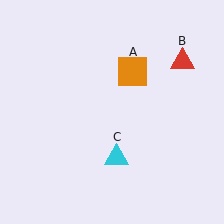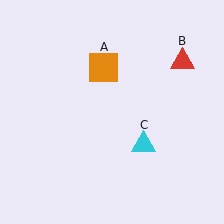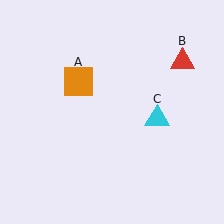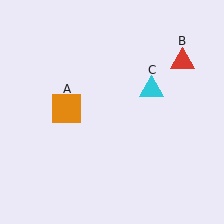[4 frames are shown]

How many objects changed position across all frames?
2 objects changed position: orange square (object A), cyan triangle (object C).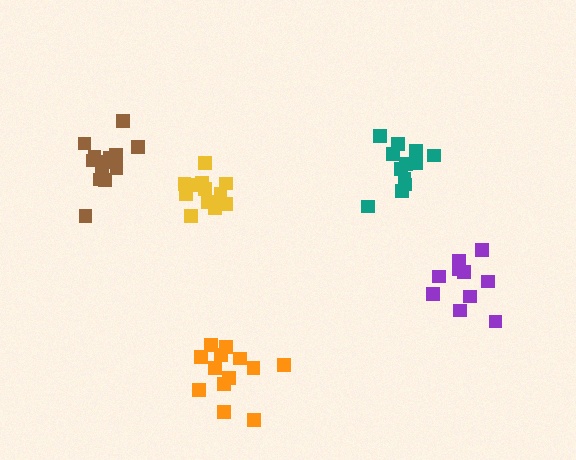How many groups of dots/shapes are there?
There are 5 groups.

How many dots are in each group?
Group 1: 13 dots, Group 2: 13 dots, Group 3: 12 dots, Group 4: 10 dots, Group 5: 12 dots (60 total).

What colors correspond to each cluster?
The clusters are colored: orange, brown, yellow, purple, teal.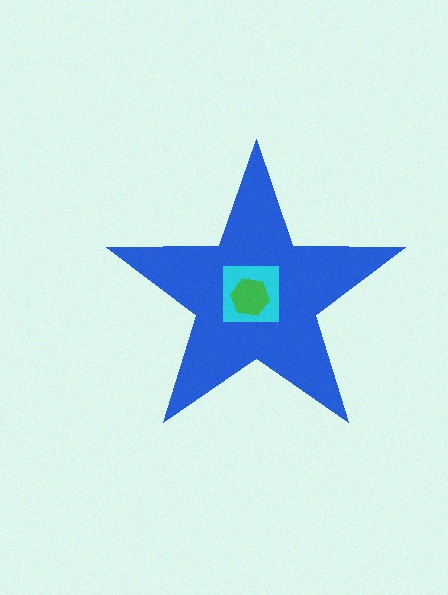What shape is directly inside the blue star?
The cyan square.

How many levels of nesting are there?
3.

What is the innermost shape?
The green hexagon.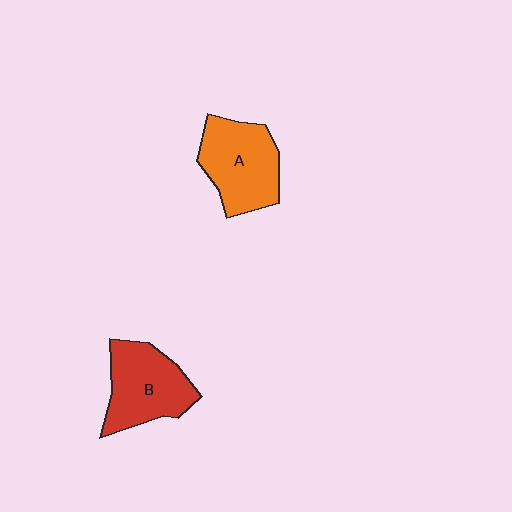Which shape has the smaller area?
Shape B (red).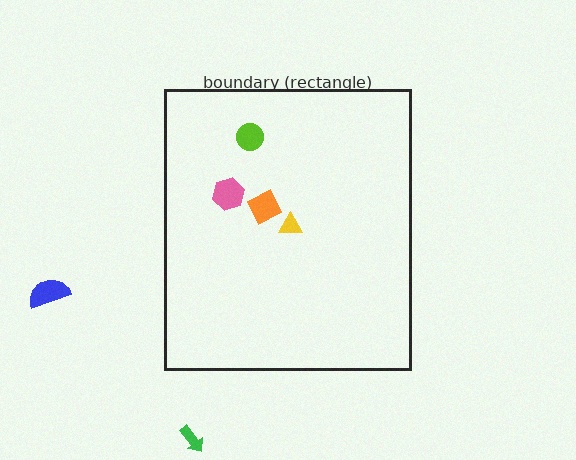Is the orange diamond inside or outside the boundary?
Inside.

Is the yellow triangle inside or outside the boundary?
Inside.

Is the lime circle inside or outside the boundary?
Inside.